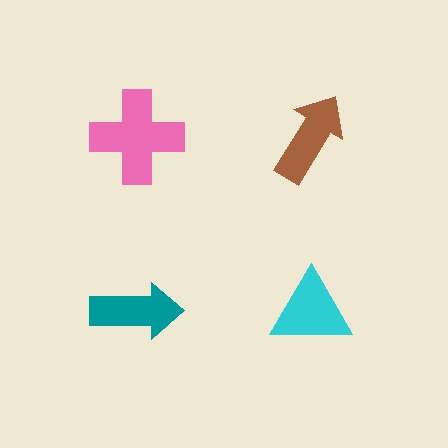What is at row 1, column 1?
A pink cross.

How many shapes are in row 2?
2 shapes.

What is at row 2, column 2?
A cyan triangle.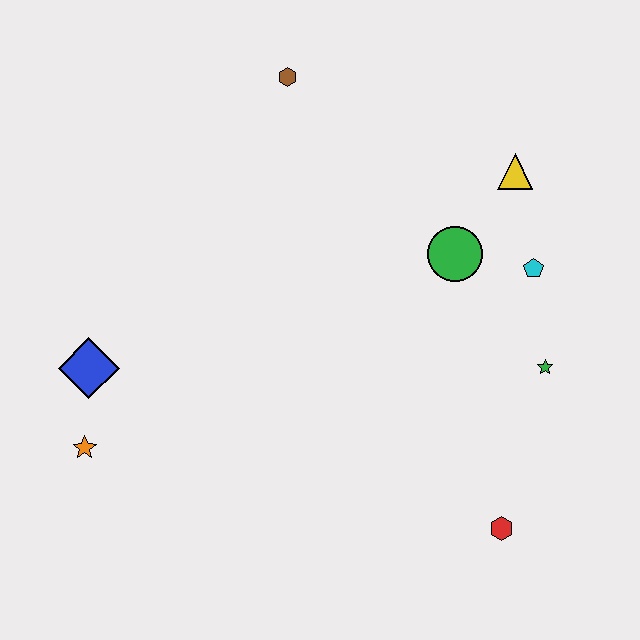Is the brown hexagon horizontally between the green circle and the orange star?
Yes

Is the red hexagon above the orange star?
No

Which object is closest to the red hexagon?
The green star is closest to the red hexagon.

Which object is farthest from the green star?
The orange star is farthest from the green star.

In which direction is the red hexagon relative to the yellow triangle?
The red hexagon is below the yellow triangle.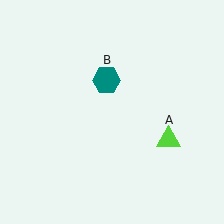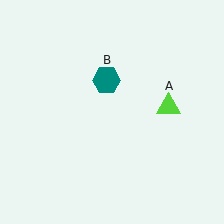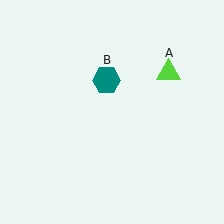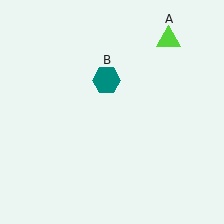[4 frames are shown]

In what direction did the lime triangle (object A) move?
The lime triangle (object A) moved up.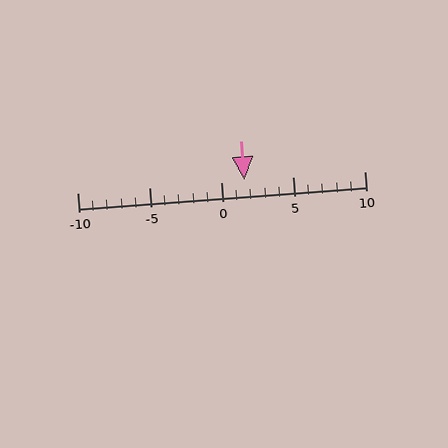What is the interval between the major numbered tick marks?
The major tick marks are spaced 5 units apart.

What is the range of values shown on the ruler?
The ruler shows values from -10 to 10.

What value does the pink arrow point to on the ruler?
The pink arrow points to approximately 2.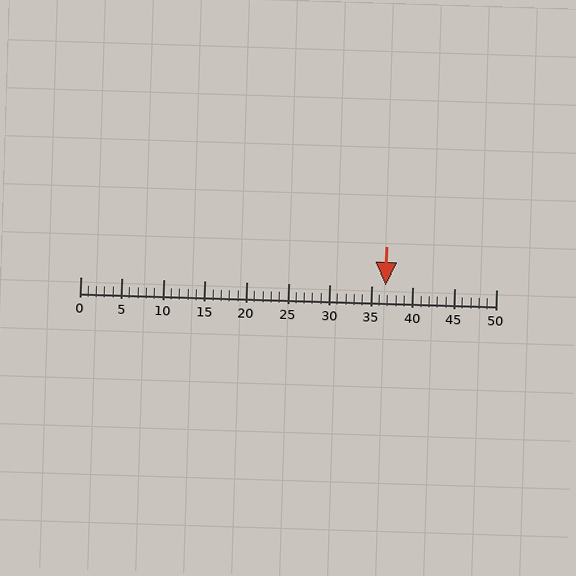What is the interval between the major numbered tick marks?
The major tick marks are spaced 5 units apart.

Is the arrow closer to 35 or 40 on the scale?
The arrow is closer to 35.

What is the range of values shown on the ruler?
The ruler shows values from 0 to 50.